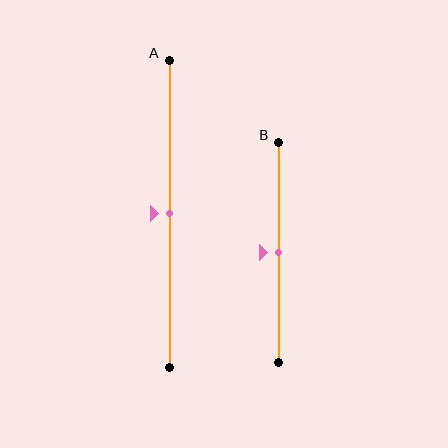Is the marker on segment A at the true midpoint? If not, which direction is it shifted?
Yes, the marker on segment A is at the true midpoint.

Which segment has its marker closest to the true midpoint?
Segment A has its marker closest to the true midpoint.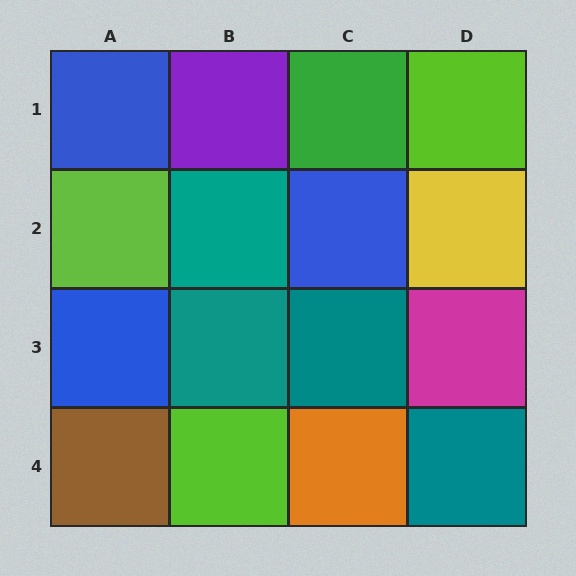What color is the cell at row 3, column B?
Teal.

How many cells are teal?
4 cells are teal.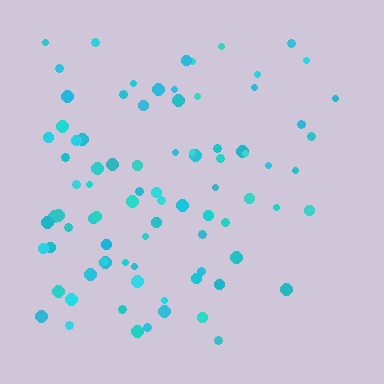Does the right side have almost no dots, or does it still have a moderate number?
Still a moderate number, just noticeably fewer than the left.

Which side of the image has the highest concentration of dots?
The left.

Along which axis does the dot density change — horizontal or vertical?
Horizontal.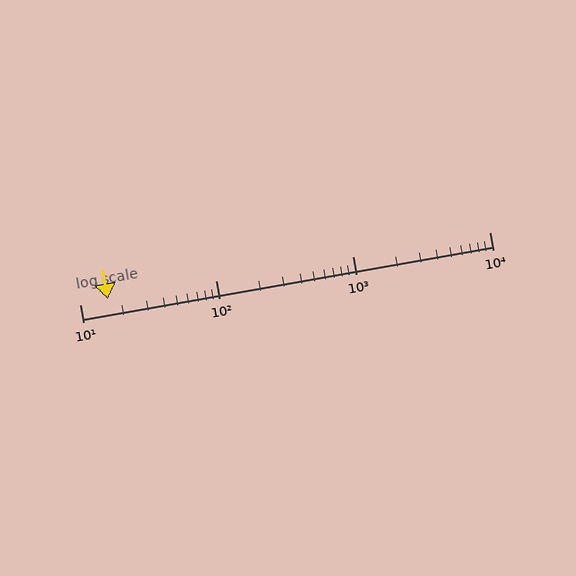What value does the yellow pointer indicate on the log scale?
The pointer indicates approximately 16.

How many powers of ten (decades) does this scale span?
The scale spans 3 decades, from 10 to 10000.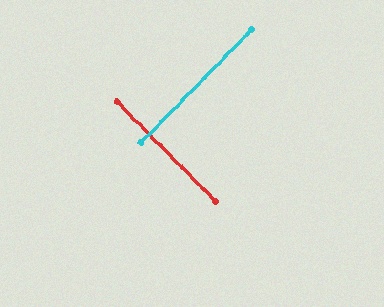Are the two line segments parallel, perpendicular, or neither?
Perpendicular — they meet at approximately 89°.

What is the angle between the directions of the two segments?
Approximately 89 degrees.